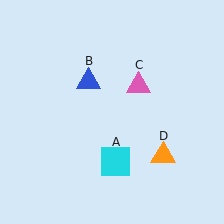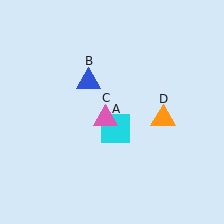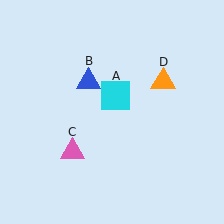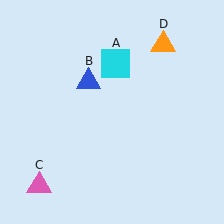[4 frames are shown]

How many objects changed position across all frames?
3 objects changed position: cyan square (object A), pink triangle (object C), orange triangle (object D).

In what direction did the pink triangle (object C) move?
The pink triangle (object C) moved down and to the left.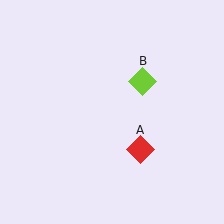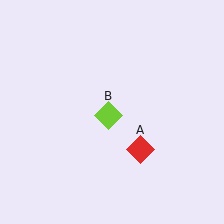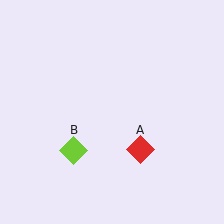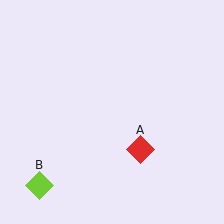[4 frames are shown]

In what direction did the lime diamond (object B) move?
The lime diamond (object B) moved down and to the left.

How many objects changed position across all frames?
1 object changed position: lime diamond (object B).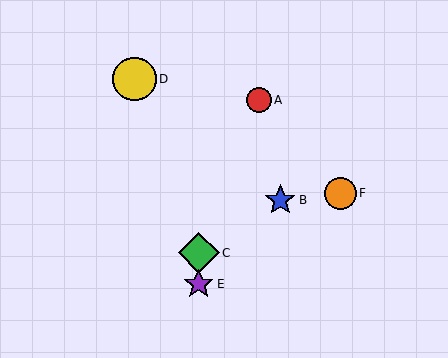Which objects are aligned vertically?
Objects C, E are aligned vertically.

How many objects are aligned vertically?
2 objects (C, E) are aligned vertically.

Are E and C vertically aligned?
Yes, both are at x≈199.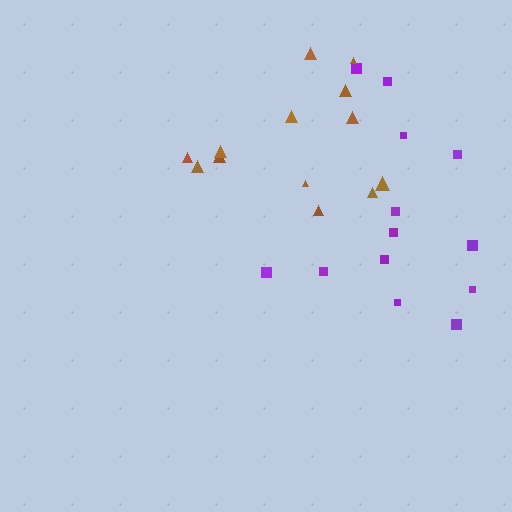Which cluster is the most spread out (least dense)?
Purple.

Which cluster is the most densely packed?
Brown.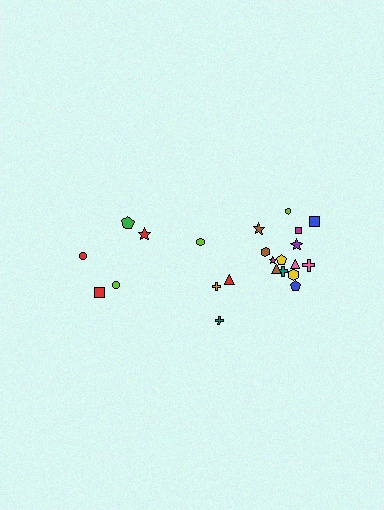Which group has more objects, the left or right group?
The right group.